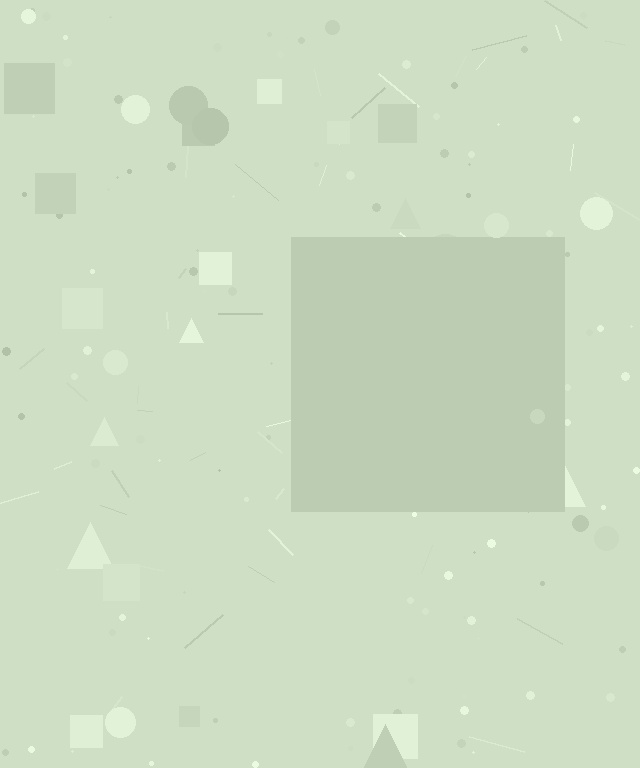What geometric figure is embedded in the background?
A square is embedded in the background.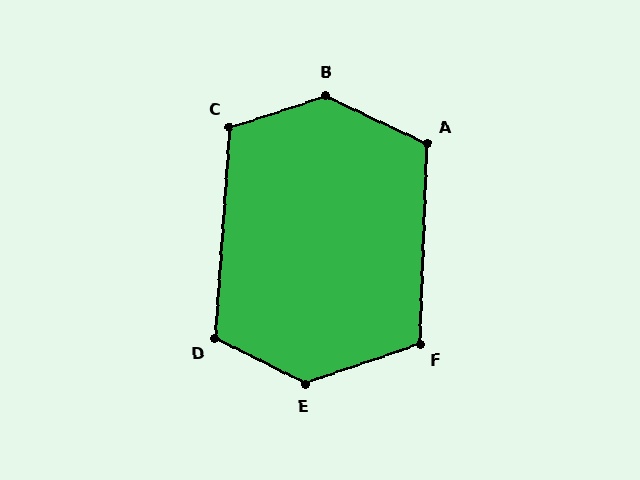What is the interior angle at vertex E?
Approximately 135 degrees (obtuse).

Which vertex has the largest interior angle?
B, at approximately 136 degrees.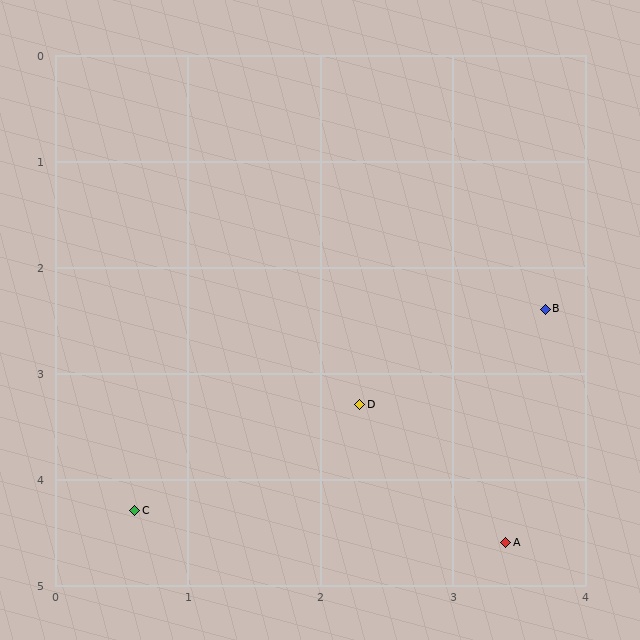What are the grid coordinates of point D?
Point D is at approximately (2.3, 3.3).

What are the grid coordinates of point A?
Point A is at approximately (3.4, 4.6).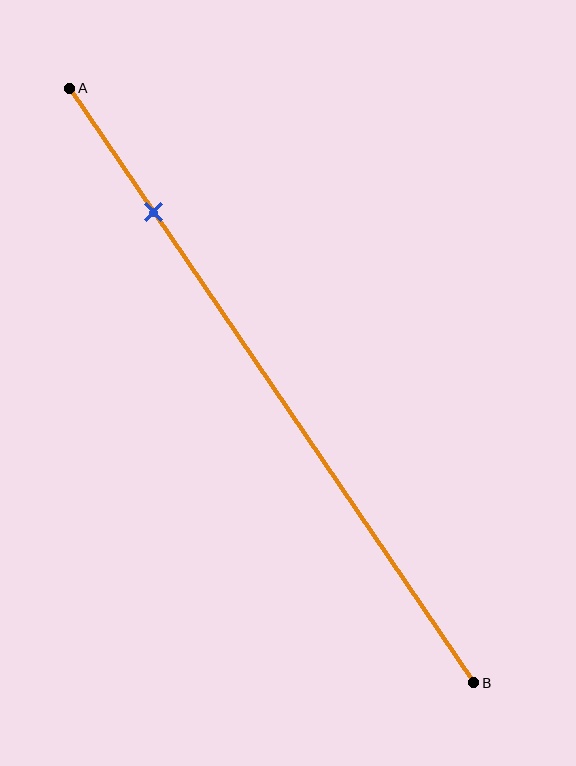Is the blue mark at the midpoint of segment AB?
No, the mark is at about 20% from A, not at the 50% midpoint.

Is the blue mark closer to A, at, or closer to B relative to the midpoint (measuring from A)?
The blue mark is closer to point A than the midpoint of segment AB.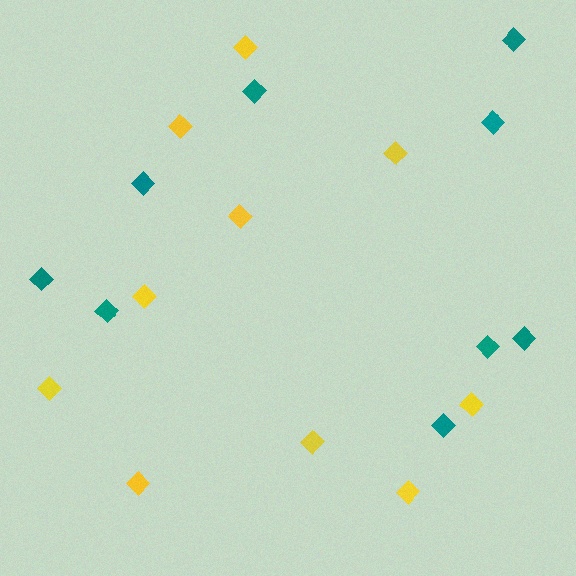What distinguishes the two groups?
There are 2 groups: one group of teal diamonds (9) and one group of yellow diamonds (10).